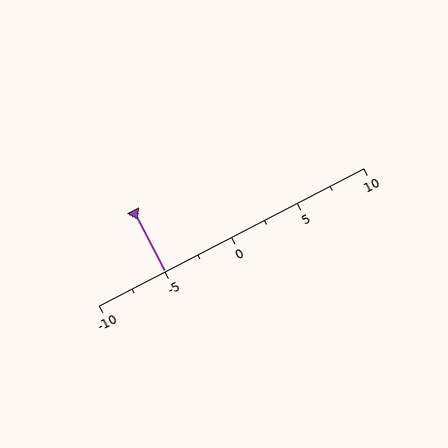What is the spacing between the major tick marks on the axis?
The major ticks are spaced 5 apart.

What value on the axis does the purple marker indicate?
The marker indicates approximately -5.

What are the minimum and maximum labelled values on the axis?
The axis runs from -10 to 10.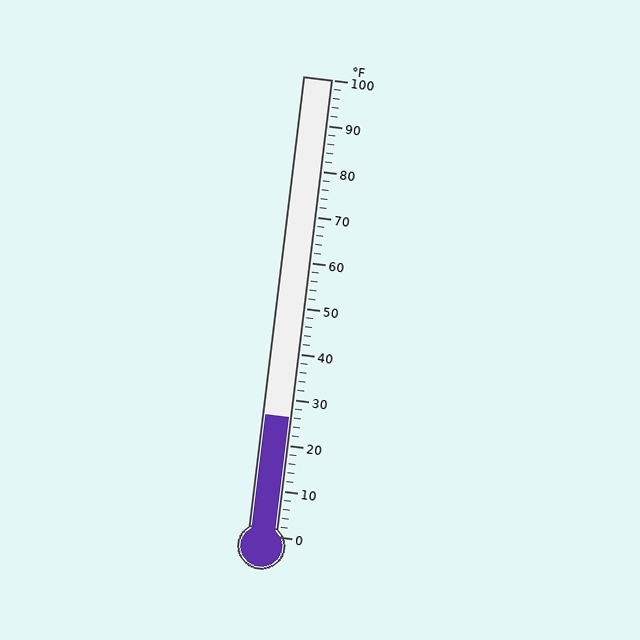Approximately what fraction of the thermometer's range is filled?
The thermometer is filled to approximately 25% of its range.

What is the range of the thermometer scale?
The thermometer scale ranges from 0°F to 100°F.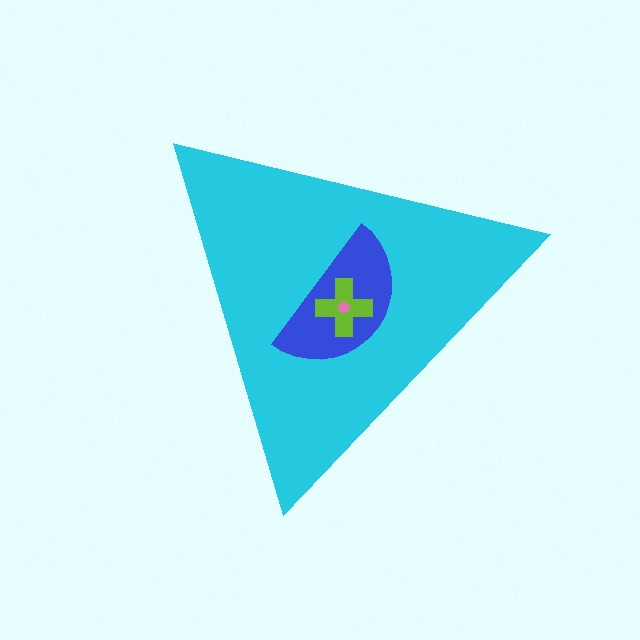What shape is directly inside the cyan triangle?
The blue semicircle.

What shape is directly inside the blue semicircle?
The lime cross.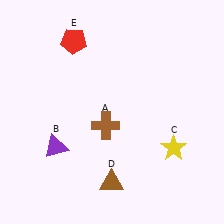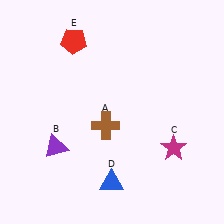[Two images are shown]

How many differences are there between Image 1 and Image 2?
There are 2 differences between the two images.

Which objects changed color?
C changed from yellow to magenta. D changed from brown to blue.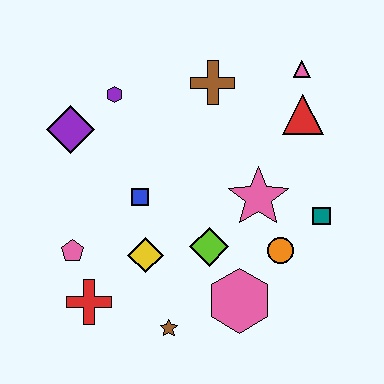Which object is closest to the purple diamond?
The purple hexagon is closest to the purple diamond.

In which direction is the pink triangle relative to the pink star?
The pink triangle is above the pink star.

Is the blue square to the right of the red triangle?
No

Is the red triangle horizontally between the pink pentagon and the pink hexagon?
No